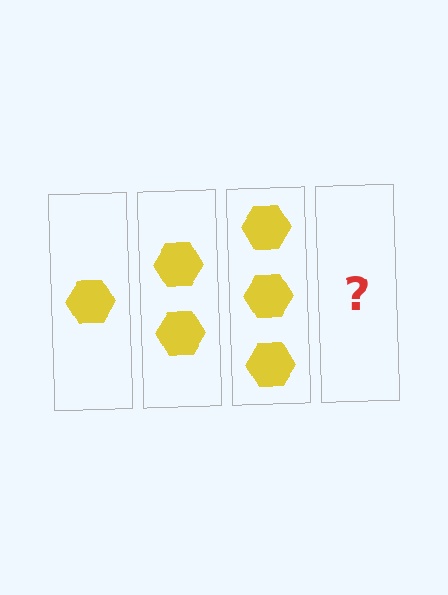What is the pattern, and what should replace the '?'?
The pattern is that each step adds one more hexagon. The '?' should be 4 hexagons.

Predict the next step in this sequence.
The next step is 4 hexagons.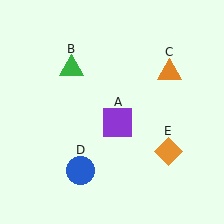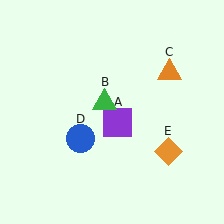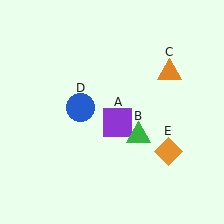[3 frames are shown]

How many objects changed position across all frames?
2 objects changed position: green triangle (object B), blue circle (object D).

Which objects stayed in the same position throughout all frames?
Purple square (object A) and orange triangle (object C) and orange diamond (object E) remained stationary.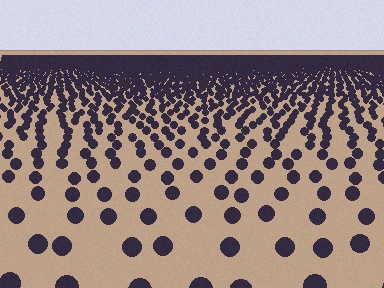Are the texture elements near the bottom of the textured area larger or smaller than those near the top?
Larger. Near the bottom, elements are closer to the viewer and appear at a bigger on-screen size.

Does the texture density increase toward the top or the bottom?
Density increases toward the top.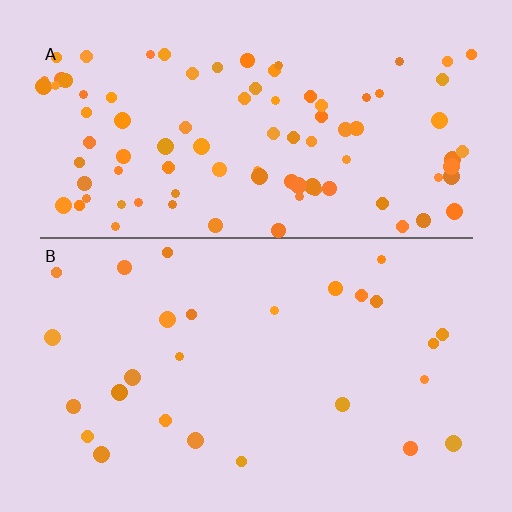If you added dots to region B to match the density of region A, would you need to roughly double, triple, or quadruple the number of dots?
Approximately triple.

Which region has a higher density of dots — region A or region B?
A (the top).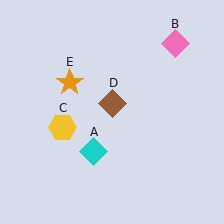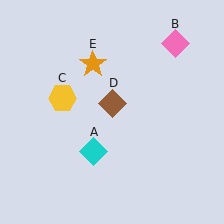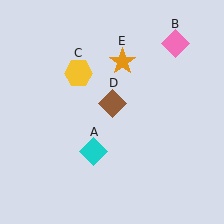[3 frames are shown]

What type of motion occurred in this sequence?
The yellow hexagon (object C), orange star (object E) rotated clockwise around the center of the scene.